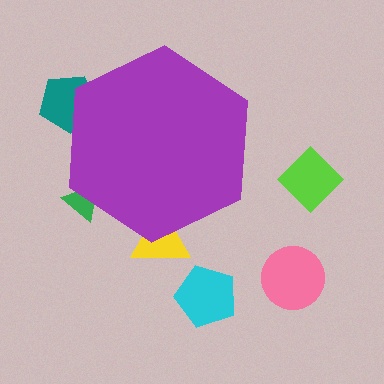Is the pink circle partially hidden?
No, the pink circle is fully visible.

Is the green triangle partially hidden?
Yes, the green triangle is partially hidden behind the purple hexagon.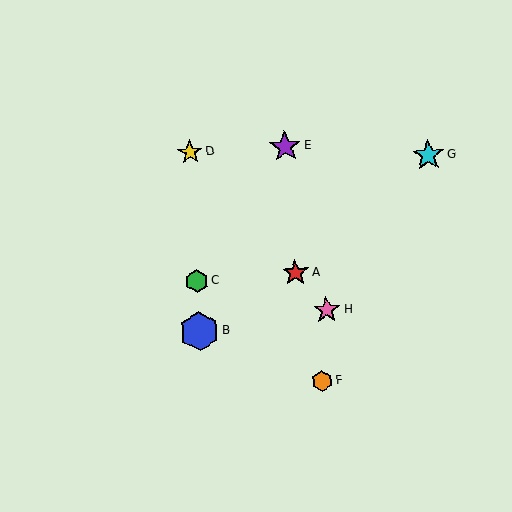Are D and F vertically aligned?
No, D is at x≈190 and F is at x≈322.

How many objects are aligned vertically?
3 objects (B, C, D) are aligned vertically.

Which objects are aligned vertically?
Objects B, C, D are aligned vertically.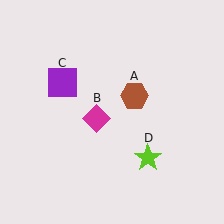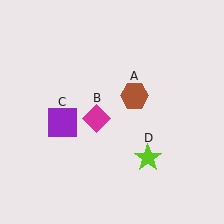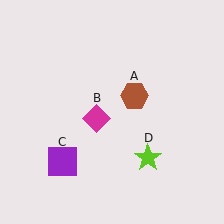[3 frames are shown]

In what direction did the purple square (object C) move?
The purple square (object C) moved down.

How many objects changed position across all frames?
1 object changed position: purple square (object C).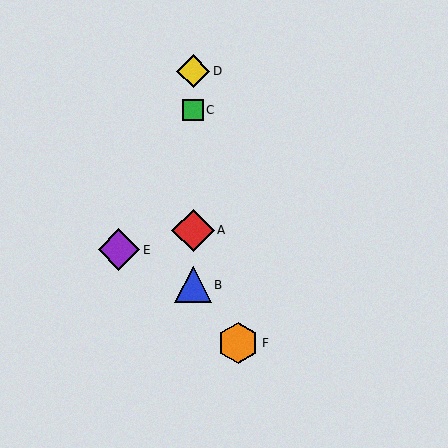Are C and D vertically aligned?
Yes, both are at x≈193.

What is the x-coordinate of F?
Object F is at x≈238.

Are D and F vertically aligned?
No, D is at x≈193 and F is at x≈238.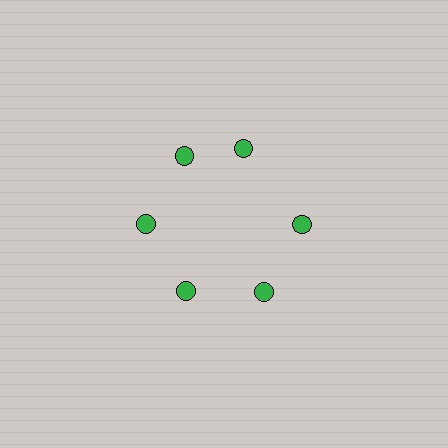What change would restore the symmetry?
The symmetry would be restored by rotating it back into even spacing with its neighbors so that all 6 circles sit at equal angles and equal distance from the center.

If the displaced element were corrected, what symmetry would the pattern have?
It would have 6-fold rotational symmetry — the pattern would map onto itself every 60 degrees.